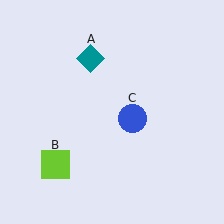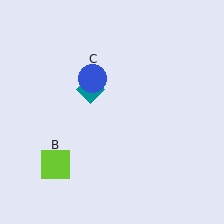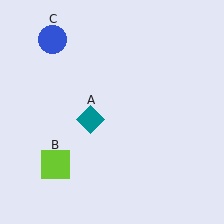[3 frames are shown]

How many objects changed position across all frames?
2 objects changed position: teal diamond (object A), blue circle (object C).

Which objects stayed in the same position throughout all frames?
Lime square (object B) remained stationary.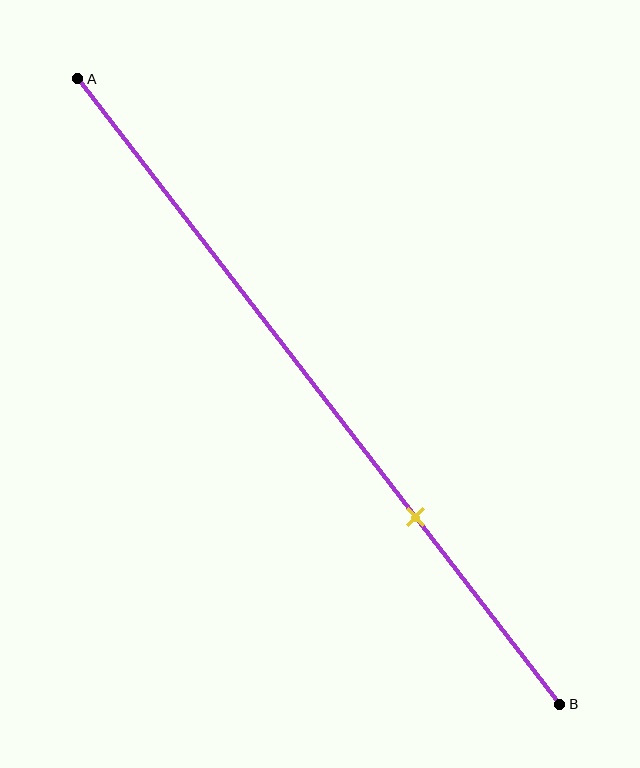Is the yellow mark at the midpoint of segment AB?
No, the mark is at about 70% from A, not at the 50% midpoint.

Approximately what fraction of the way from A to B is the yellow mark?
The yellow mark is approximately 70% of the way from A to B.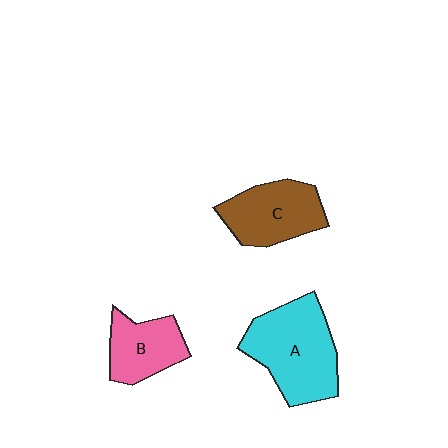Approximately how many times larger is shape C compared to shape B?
Approximately 1.2 times.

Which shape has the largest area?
Shape A (cyan).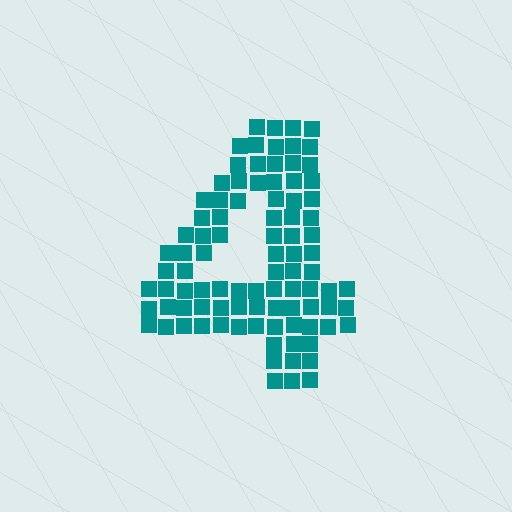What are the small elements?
The small elements are squares.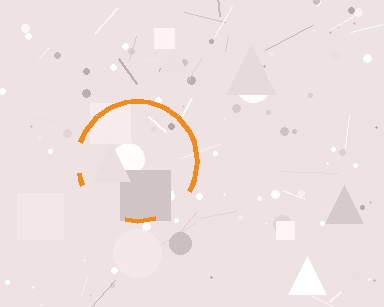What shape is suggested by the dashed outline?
The dashed outline suggests a circle.